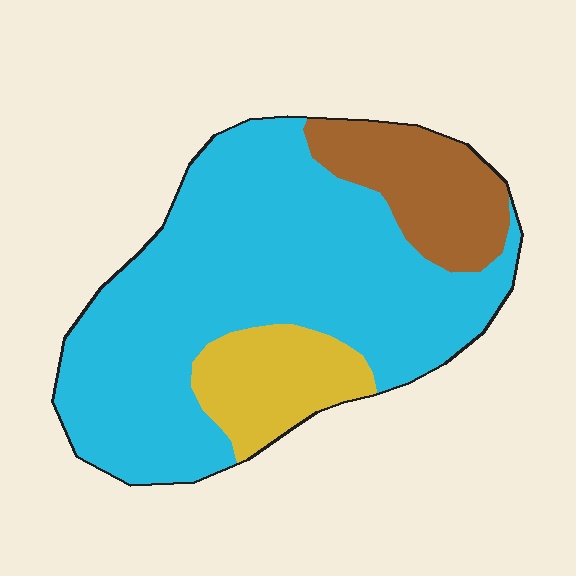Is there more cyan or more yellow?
Cyan.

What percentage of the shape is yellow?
Yellow takes up about one eighth (1/8) of the shape.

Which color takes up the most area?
Cyan, at roughly 70%.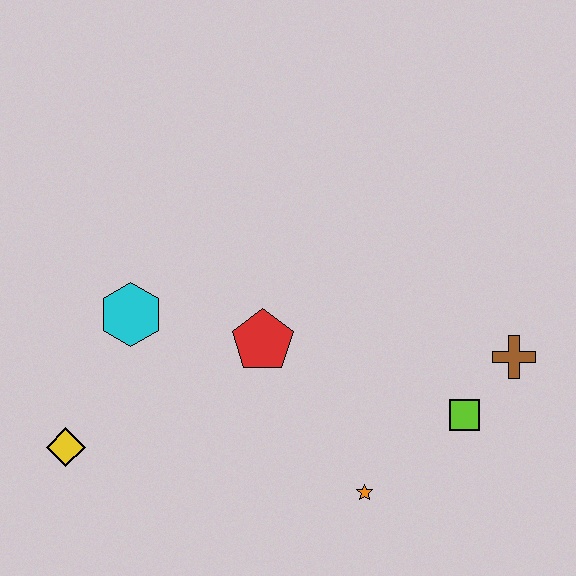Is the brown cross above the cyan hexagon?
No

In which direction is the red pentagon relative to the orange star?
The red pentagon is above the orange star.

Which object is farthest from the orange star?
The yellow diamond is farthest from the orange star.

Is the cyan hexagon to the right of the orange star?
No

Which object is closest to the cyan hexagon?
The red pentagon is closest to the cyan hexagon.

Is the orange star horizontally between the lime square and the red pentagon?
Yes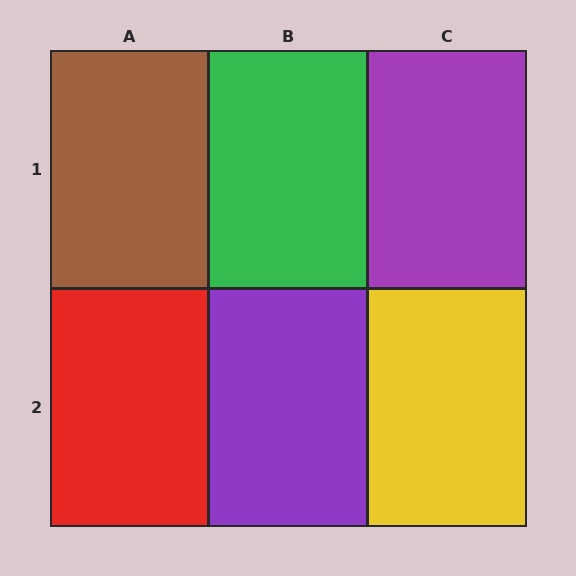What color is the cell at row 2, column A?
Red.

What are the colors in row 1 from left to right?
Brown, green, purple.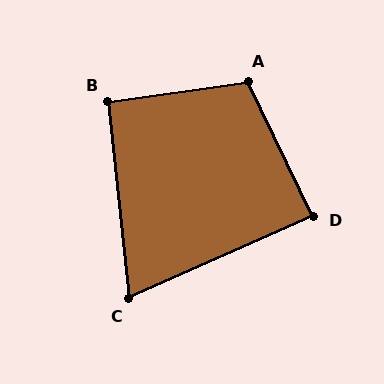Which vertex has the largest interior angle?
A, at approximately 108 degrees.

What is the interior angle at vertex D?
Approximately 88 degrees (approximately right).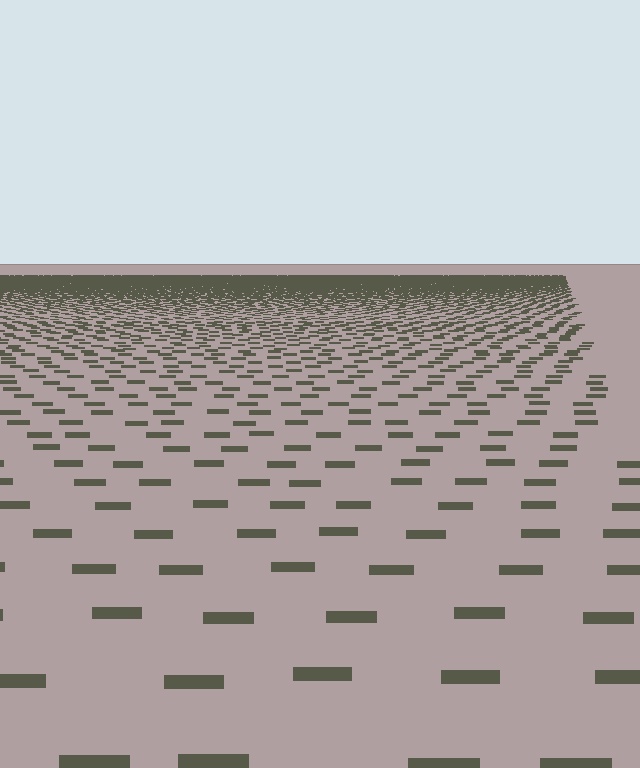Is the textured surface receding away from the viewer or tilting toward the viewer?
The surface is receding away from the viewer. Texture elements get smaller and denser toward the top.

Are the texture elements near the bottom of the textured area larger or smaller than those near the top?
Larger. Near the bottom, elements are closer to the viewer and appear at a bigger on-screen size.